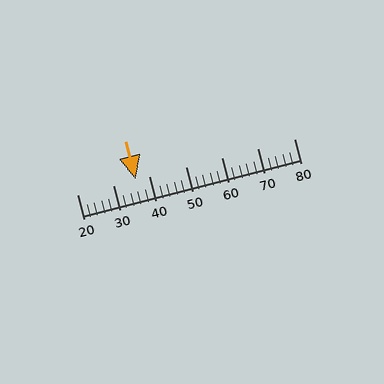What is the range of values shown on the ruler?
The ruler shows values from 20 to 80.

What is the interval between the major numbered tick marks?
The major tick marks are spaced 10 units apart.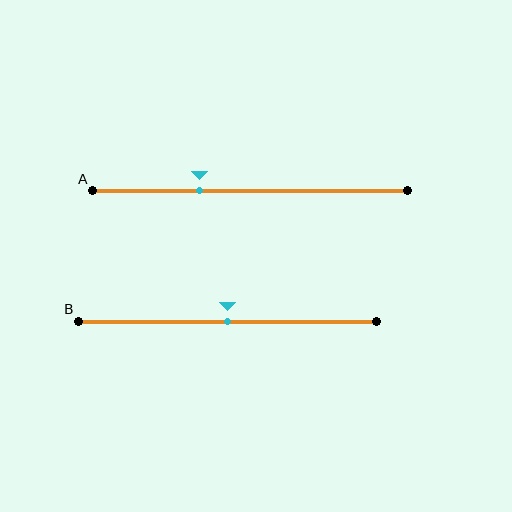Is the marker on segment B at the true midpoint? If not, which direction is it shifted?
Yes, the marker on segment B is at the true midpoint.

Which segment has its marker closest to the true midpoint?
Segment B has its marker closest to the true midpoint.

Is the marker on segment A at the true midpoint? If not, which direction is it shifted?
No, the marker on segment A is shifted to the left by about 16% of the segment length.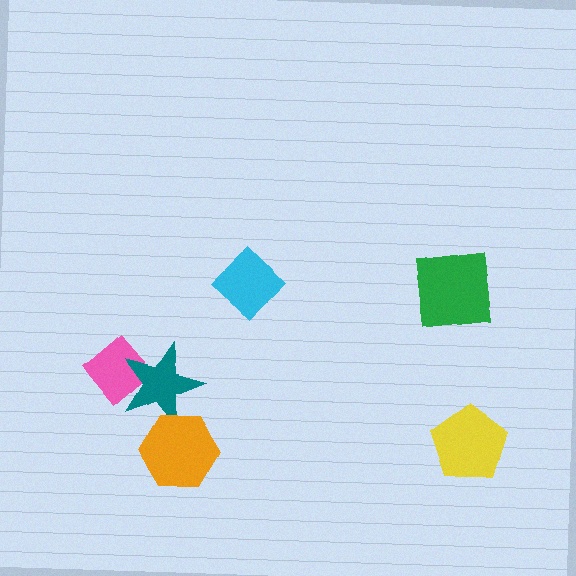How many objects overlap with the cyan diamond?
0 objects overlap with the cyan diamond.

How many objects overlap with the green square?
0 objects overlap with the green square.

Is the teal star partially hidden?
Yes, it is partially covered by another shape.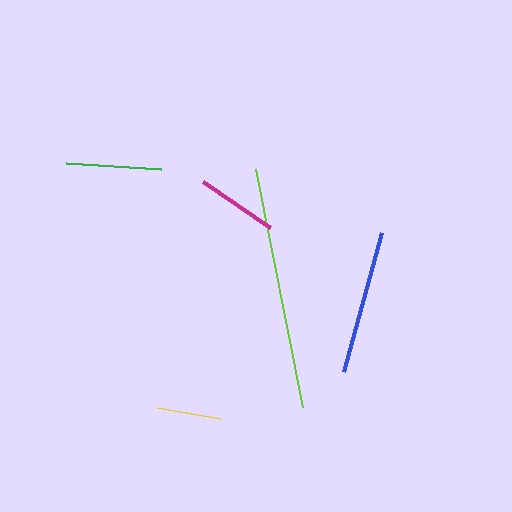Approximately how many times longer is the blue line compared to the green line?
The blue line is approximately 1.5 times the length of the green line.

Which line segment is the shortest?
The yellow line is the shortest at approximately 64 pixels.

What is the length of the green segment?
The green segment is approximately 96 pixels long.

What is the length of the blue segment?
The blue segment is approximately 143 pixels long.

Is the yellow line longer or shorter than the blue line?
The blue line is longer than the yellow line.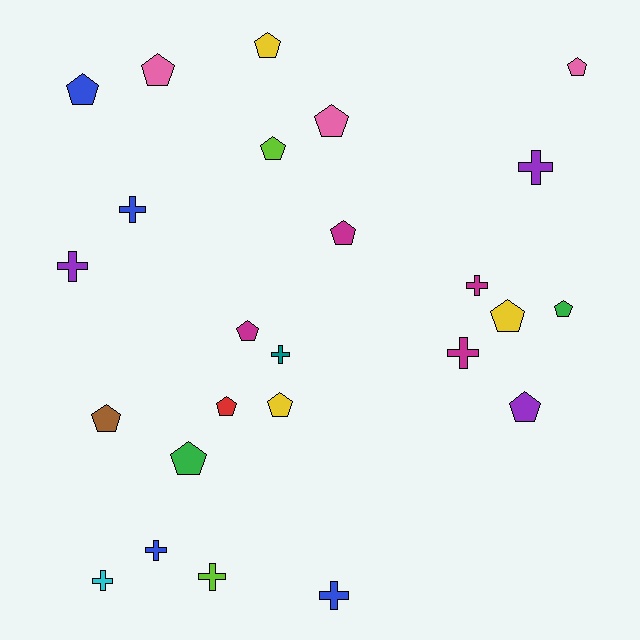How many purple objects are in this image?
There are 3 purple objects.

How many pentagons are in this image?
There are 15 pentagons.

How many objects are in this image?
There are 25 objects.